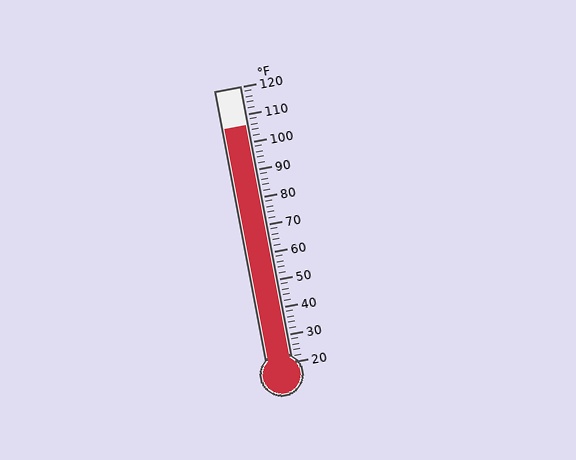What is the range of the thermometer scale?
The thermometer scale ranges from 20°F to 120°F.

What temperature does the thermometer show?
The thermometer shows approximately 106°F.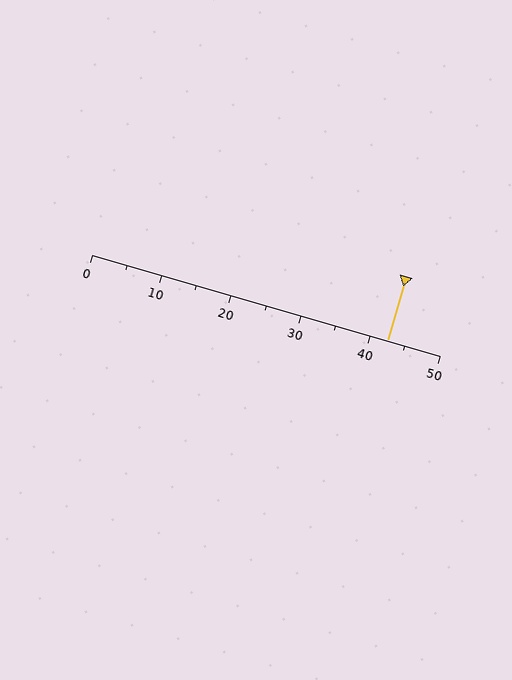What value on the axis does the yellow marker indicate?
The marker indicates approximately 42.5.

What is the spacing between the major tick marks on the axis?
The major ticks are spaced 10 apart.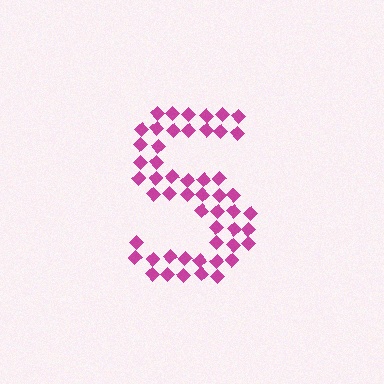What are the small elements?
The small elements are diamonds.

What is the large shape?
The large shape is the letter S.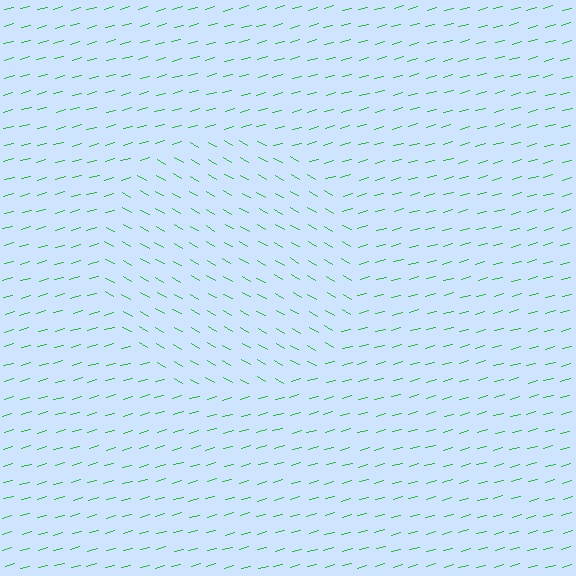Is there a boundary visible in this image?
Yes, there is a texture boundary formed by a change in line orientation.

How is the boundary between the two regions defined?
The boundary is defined purely by a change in line orientation (approximately 45 degrees difference). All lines are the same color and thickness.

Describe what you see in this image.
The image is filled with small green line segments. A circle region in the image has lines oriented differently from the surrounding lines, creating a visible texture boundary.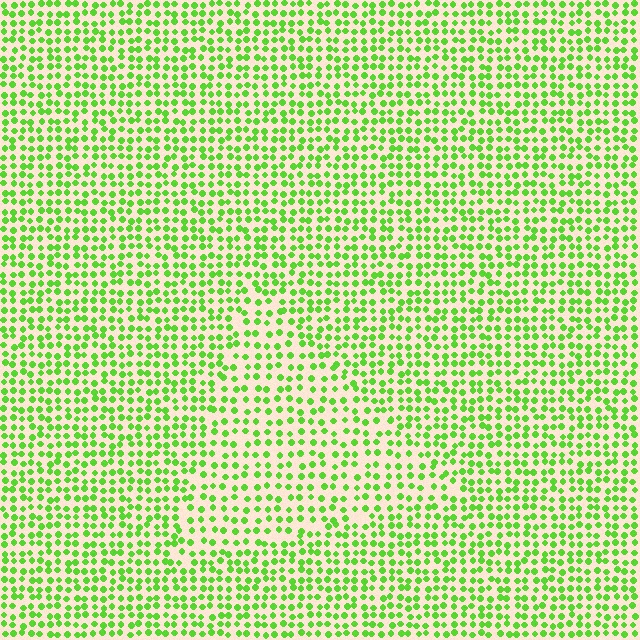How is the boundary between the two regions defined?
The boundary is defined by a change in element density (approximately 1.5x ratio). All elements are the same color, size, and shape.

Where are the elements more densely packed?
The elements are more densely packed outside the triangle boundary.